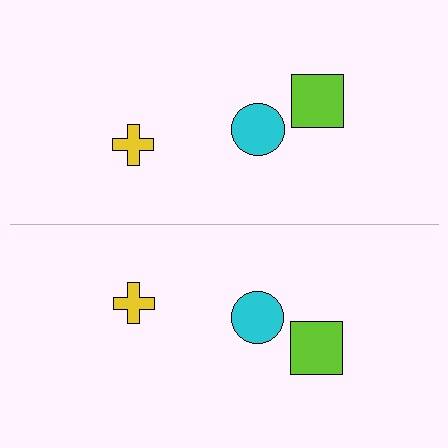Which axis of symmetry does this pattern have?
The pattern has a horizontal axis of symmetry running through the center of the image.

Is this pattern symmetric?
Yes, this pattern has bilateral (reflection) symmetry.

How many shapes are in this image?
There are 6 shapes in this image.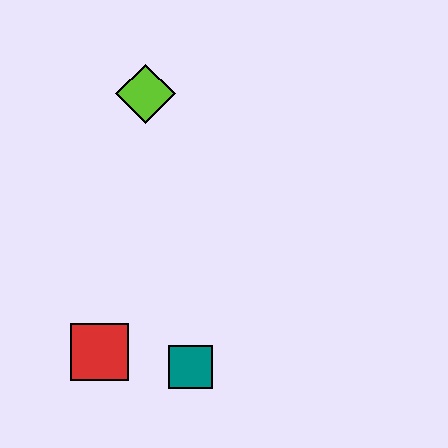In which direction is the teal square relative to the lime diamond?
The teal square is below the lime diamond.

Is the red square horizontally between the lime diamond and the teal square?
No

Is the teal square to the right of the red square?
Yes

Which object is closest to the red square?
The teal square is closest to the red square.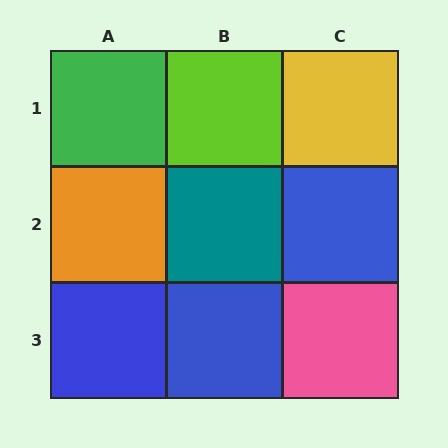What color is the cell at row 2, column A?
Orange.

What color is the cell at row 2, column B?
Teal.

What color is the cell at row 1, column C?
Yellow.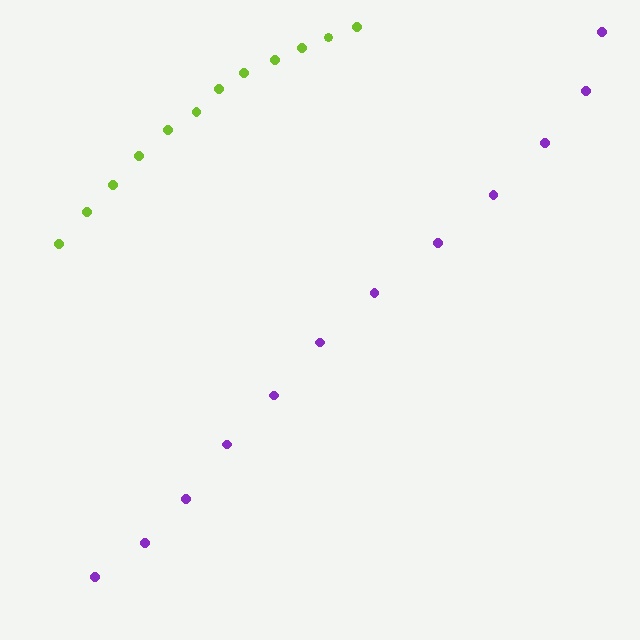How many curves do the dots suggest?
There are 2 distinct paths.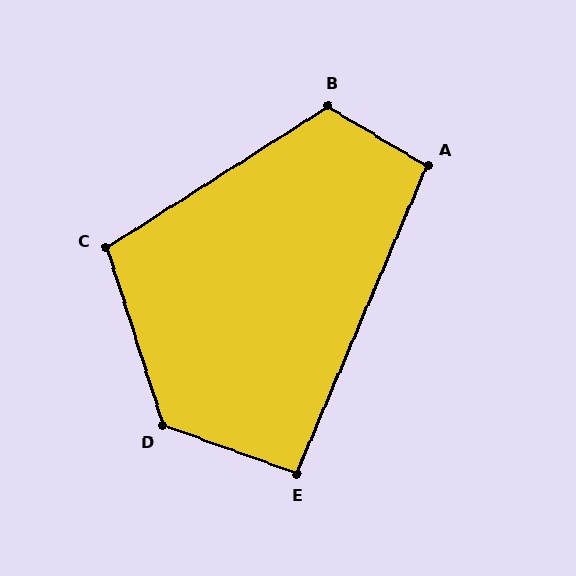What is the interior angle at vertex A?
Approximately 98 degrees (obtuse).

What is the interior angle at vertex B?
Approximately 117 degrees (obtuse).